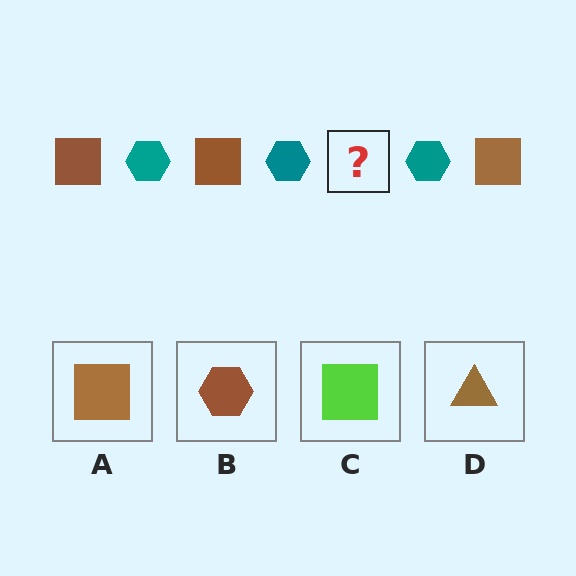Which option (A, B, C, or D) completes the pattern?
A.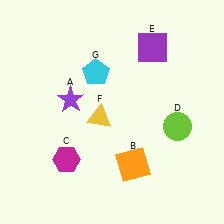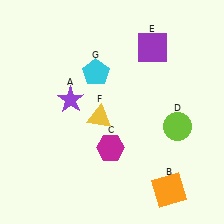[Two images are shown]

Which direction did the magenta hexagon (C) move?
The magenta hexagon (C) moved right.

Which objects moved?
The objects that moved are: the orange square (B), the magenta hexagon (C).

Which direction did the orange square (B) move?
The orange square (B) moved right.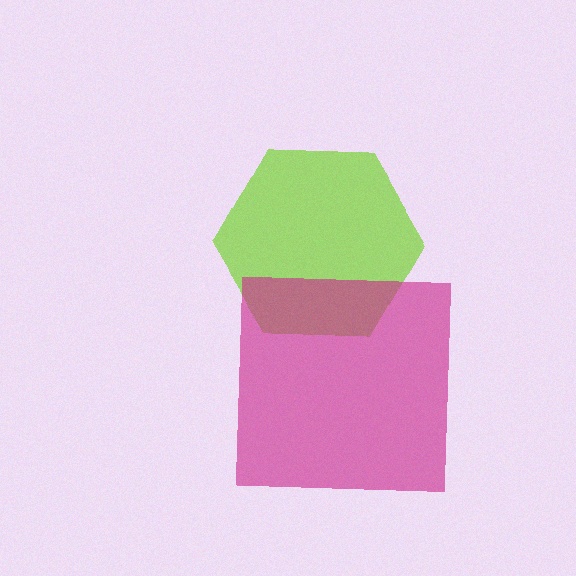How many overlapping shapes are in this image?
There are 2 overlapping shapes in the image.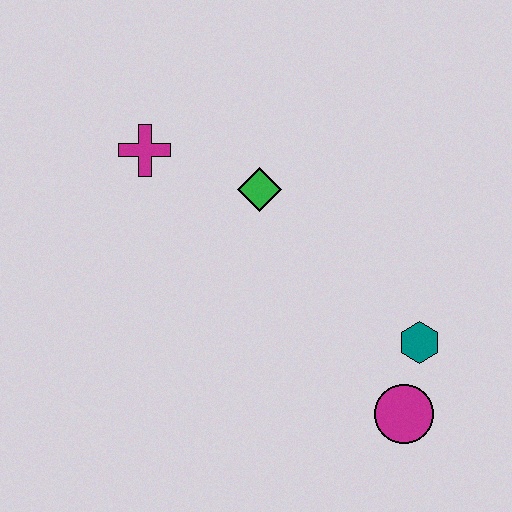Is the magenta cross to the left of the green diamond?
Yes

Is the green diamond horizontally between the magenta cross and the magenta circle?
Yes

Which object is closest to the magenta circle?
The teal hexagon is closest to the magenta circle.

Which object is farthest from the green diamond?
The magenta circle is farthest from the green diamond.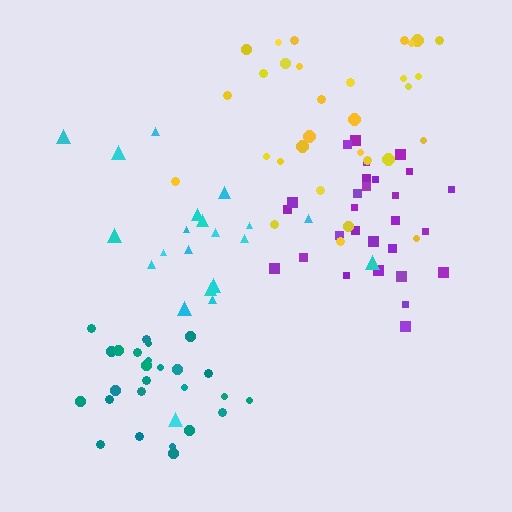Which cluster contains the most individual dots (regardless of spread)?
Yellow (31).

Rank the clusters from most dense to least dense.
teal, purple, yellow, cyan.